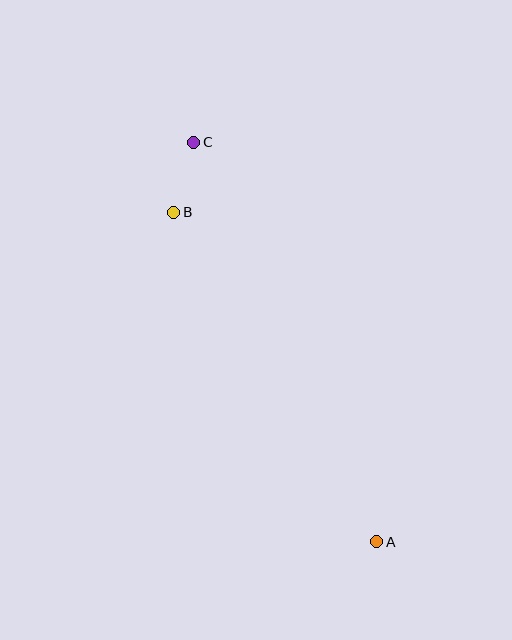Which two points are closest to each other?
Points B and C are closest to each other.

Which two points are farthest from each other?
Points A and C are farthest from each other.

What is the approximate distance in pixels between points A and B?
The distance between A and B is approximately 387 pixels.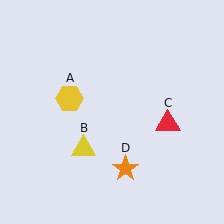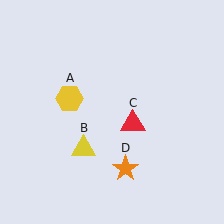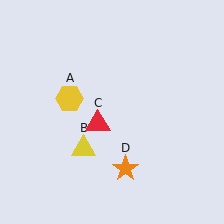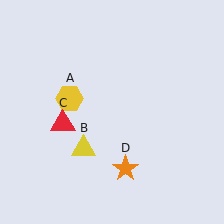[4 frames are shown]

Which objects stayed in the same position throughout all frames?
Yellow hexagon (object A) and yellow triangle (object B) and orange star (object D) remained stationary.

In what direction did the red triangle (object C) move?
The red triangle (object C) moved left.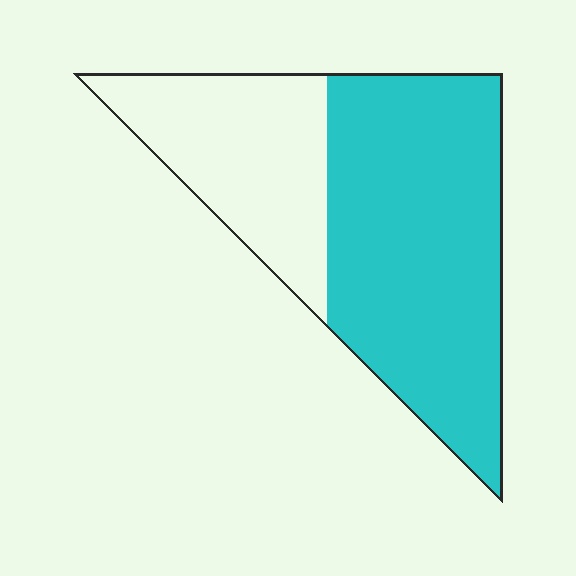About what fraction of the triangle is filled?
About two thirds (2/3).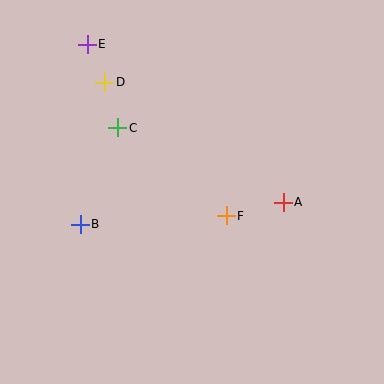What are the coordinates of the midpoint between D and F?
The midpoint between D and F is at (165, 149).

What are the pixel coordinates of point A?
Point A is at (283, 202).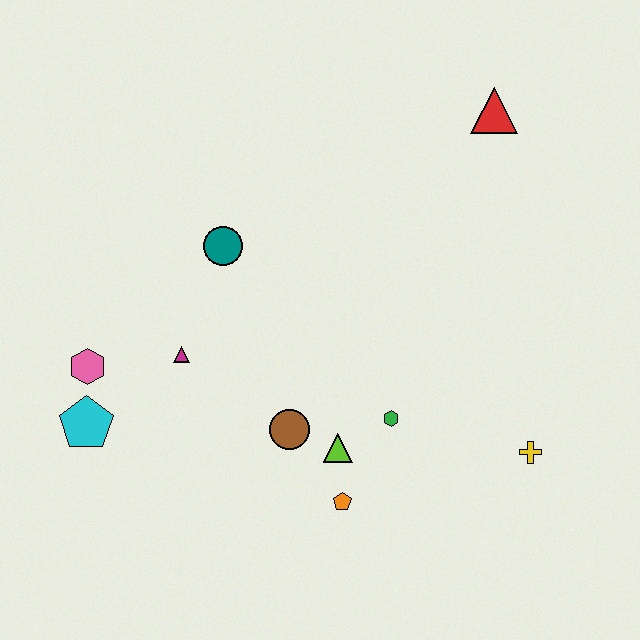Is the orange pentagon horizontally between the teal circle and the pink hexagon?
No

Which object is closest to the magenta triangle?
The pink hexagon is closest to the magenta triangle.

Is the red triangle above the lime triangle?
Yes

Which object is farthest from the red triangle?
The cyan pentagon is farthest from the red triangle.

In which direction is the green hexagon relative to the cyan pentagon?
The green hexagon is to the right of the cyan pentagon.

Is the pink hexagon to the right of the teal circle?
No